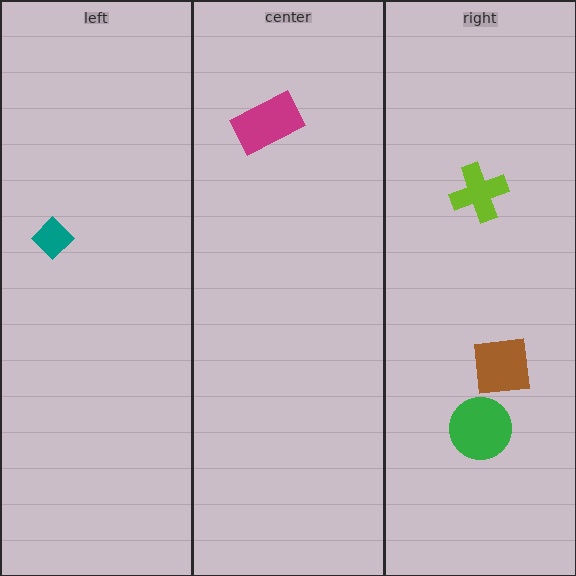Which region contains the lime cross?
The right region.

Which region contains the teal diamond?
The left region.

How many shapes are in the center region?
1.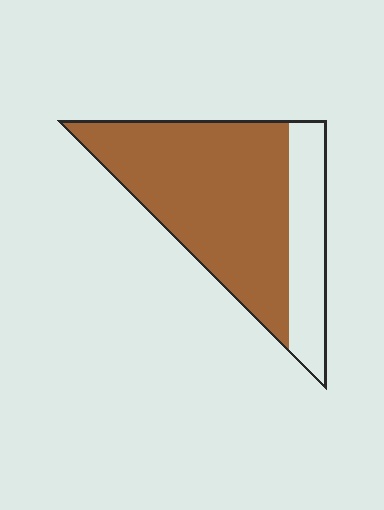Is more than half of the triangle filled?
Yes.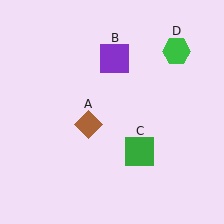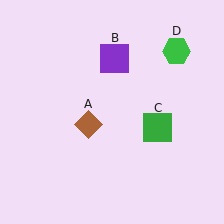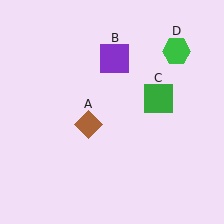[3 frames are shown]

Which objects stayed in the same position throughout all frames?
Brown diamond (object A) and purple square (object B) and green hexagon (object D) remained stationary.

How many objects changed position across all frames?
1 object changed position: green square (object C).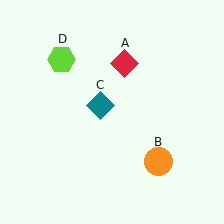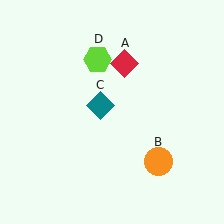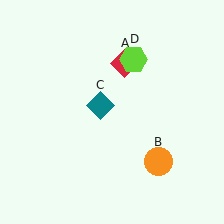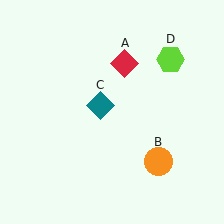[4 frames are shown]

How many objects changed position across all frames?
1 object changed position: lime hexagon (object D).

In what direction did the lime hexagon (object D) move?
The lime hexagon (object D) moved right.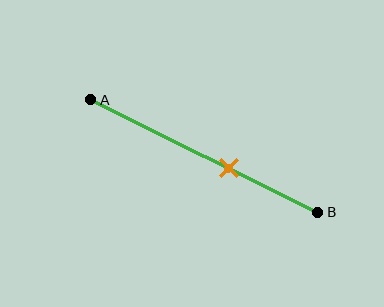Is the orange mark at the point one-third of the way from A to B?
No, the mark is at about 60% from A, not at the 33% one-third point.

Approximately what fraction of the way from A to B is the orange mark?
The orange mark is approximately 60% of the way from A to B.